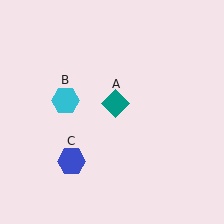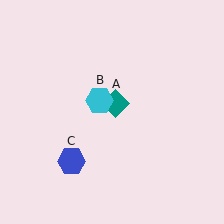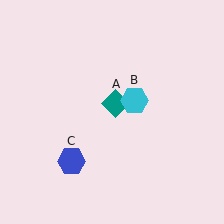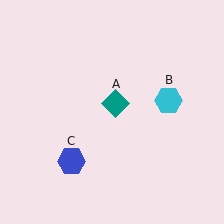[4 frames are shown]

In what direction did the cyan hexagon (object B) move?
The cyan hexagon (object B) moved right.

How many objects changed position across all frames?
1 object changed position: cyan hexagon (object B).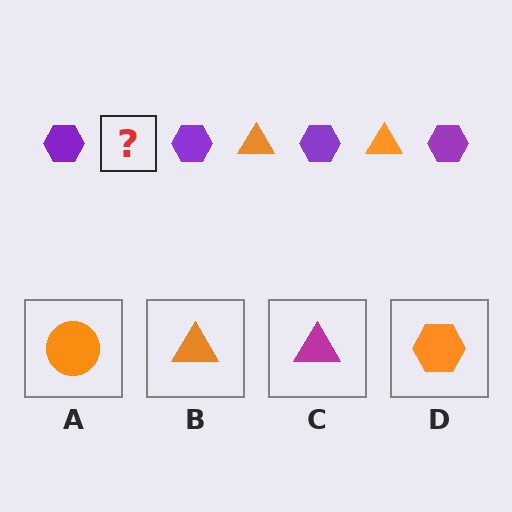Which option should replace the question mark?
Option B.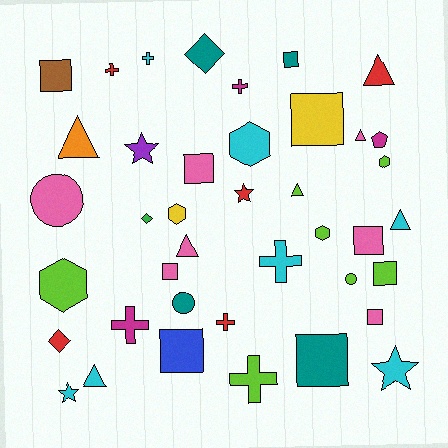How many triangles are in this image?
There are 7 triangles.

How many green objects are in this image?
There is 1 green object.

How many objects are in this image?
There are 40 objects.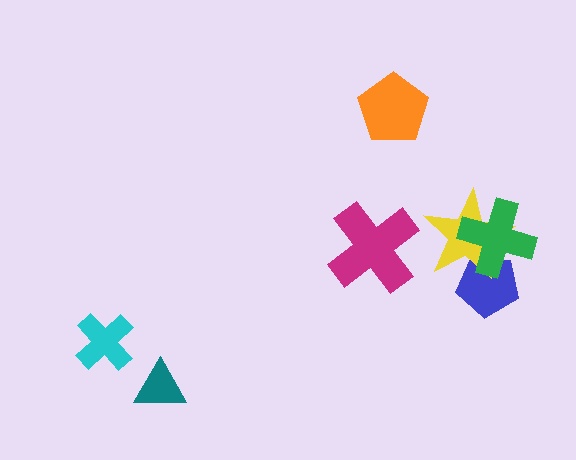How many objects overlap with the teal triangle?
0 objects overlap with the teal triangle.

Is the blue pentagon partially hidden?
Yes, it is partially covered by another shape.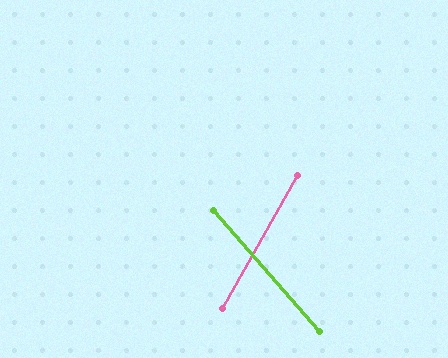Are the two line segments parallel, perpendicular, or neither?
Neither parallel nor perpendicular — they differ by about 71°.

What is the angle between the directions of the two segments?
Approximately 71 degrees.